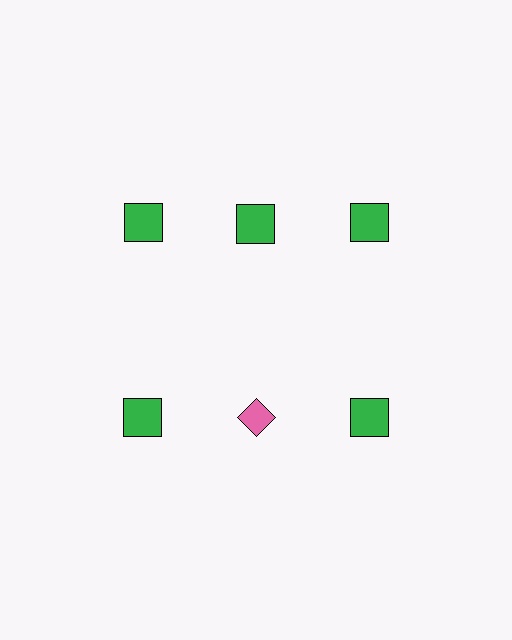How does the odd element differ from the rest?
It differs in both color (pink instead of green) and shape (diamond instead of square).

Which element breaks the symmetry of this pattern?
The pink diamond in the second row, second from left column breaks the symmetry. All other shapes are green squares.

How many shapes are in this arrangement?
There are 6 shapes arranged in a grid pattern.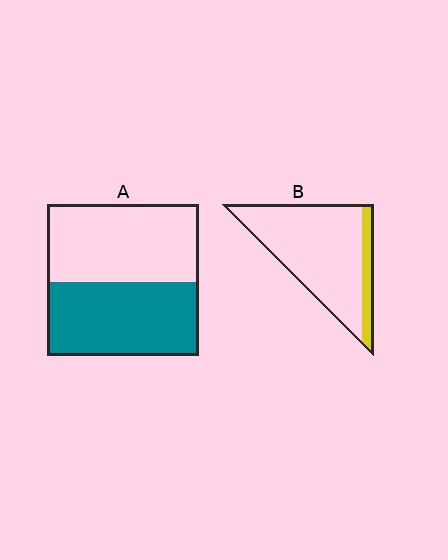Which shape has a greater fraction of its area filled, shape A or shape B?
Shape A.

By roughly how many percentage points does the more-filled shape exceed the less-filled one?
By roughly 35 percentage points (A over B).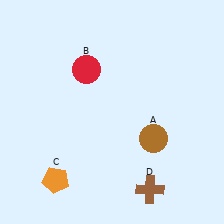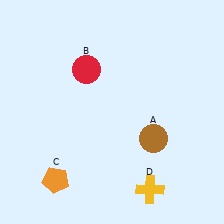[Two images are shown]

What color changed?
The cross (D) changed from brown in Image 1 to yellow in Image 2.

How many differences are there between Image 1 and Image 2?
There is 1 difference between the two images.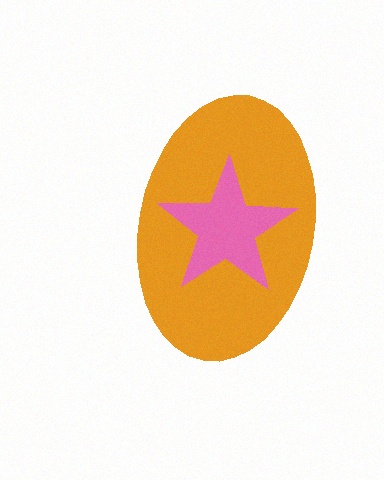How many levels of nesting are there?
2.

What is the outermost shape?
The orange ellipse.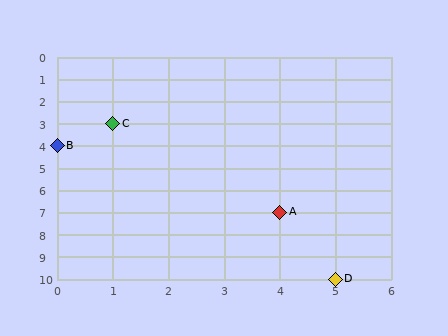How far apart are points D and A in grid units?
Points D and A are 1 column and 3 rows apart (about 3.2 grid units diagonally).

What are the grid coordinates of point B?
Point B is at grid coordinates (0, 4).